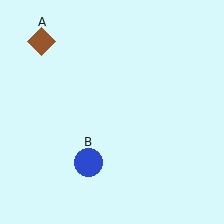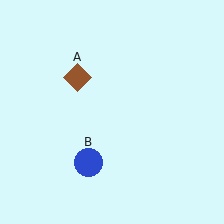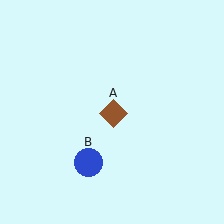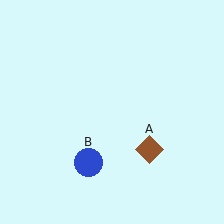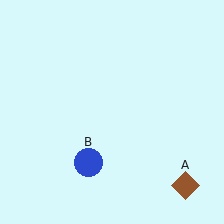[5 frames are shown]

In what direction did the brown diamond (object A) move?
The brown diamond (object A) moved down and to the right.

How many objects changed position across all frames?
1 object changed position: brown diamond (object A).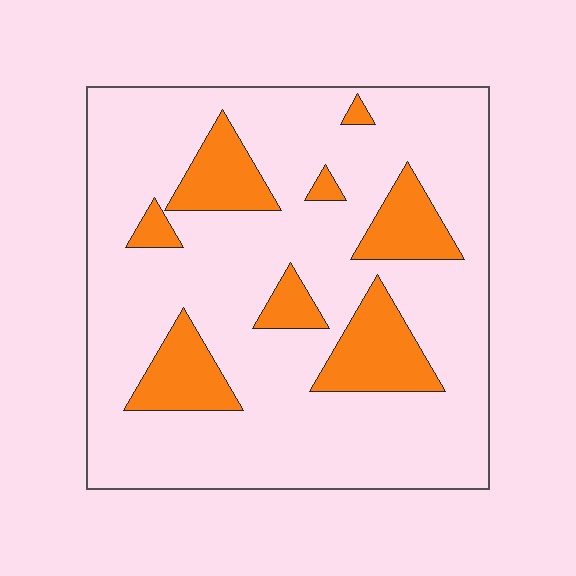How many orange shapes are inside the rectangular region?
8.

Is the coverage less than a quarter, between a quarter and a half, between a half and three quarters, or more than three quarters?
Less than a quarter.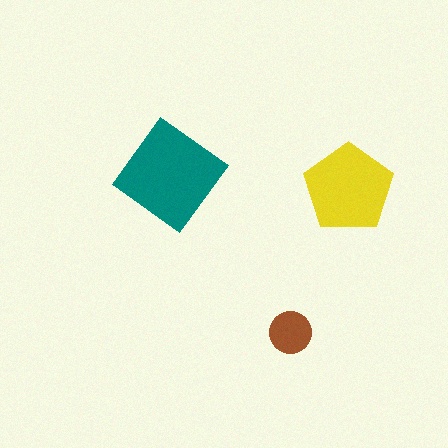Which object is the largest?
The teal diamond.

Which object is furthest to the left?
The teal diamond is leftmost.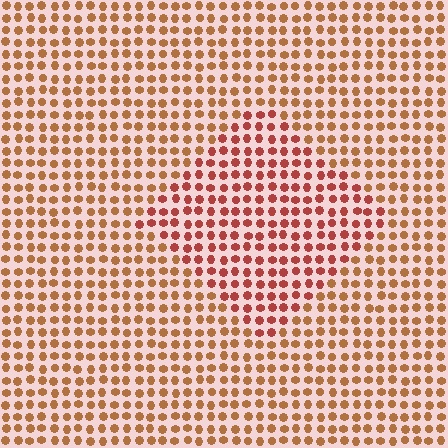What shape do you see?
I see a diamond.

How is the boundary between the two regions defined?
The boundary is defined purely by a slight shift in hue (about 27 degrees). Spacing, size, and orientation are identical on both sides.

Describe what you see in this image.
The image is filled with small brown elements in a uniform arrangement. A diamond-shaped region is visible where the elements are tinted to a slightly different hue, forming a subtle color boundary.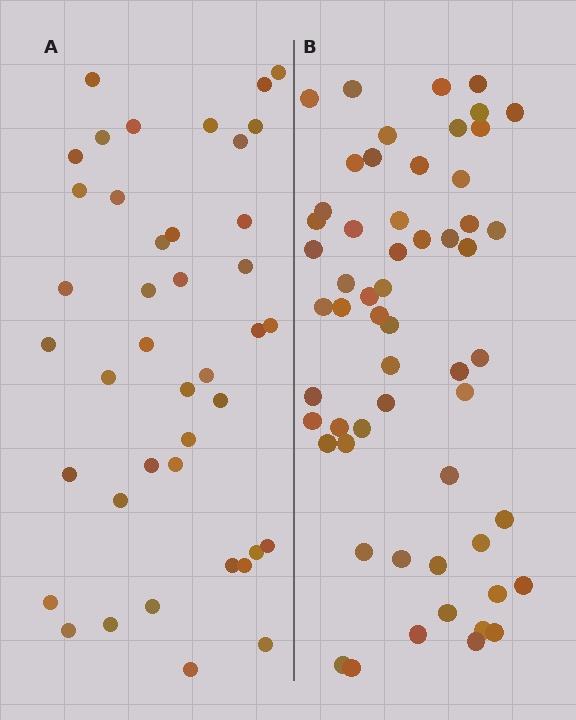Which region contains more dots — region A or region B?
Region B (the right region) has more dots.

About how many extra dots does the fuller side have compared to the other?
Region B has approximately 15 more dots than region A.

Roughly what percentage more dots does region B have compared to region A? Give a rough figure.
About 40% more.